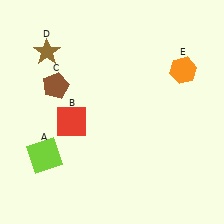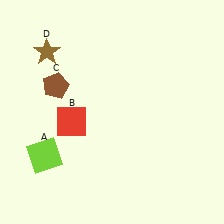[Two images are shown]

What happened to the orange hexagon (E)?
The orange hexagon (E) was removed in Image 2. It was in the top-right area of Image 1.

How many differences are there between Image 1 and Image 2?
There is 1 difference between the two images.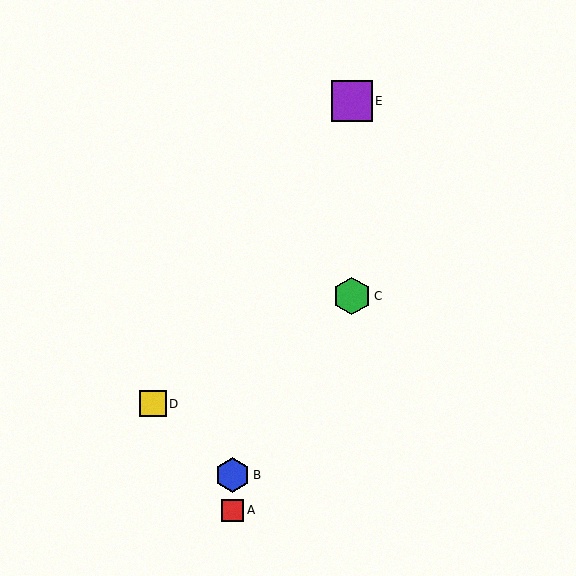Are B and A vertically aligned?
Yes, both are at x≈233.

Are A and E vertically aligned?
No, A is at x≈233 and E is at x≈352.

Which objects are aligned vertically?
Objects A, B are aligned vertically.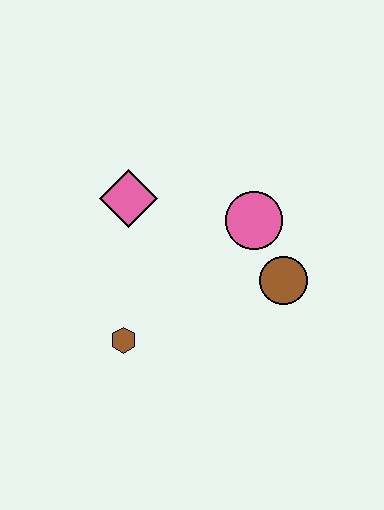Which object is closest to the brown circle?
The pink circle is closest to the brown circle.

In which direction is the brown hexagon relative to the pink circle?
The brown hexagon is to the left of the pink circle.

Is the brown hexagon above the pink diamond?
No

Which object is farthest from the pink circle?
The brown hexagon is farthest from the pink circle.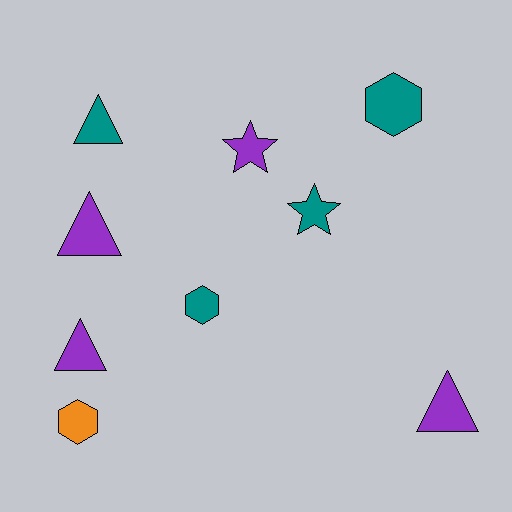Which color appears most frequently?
Teal, with 4 objects.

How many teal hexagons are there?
There are 2 teal hexagons.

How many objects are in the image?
There are 9 objects.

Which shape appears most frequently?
Triangle, with 4 objects.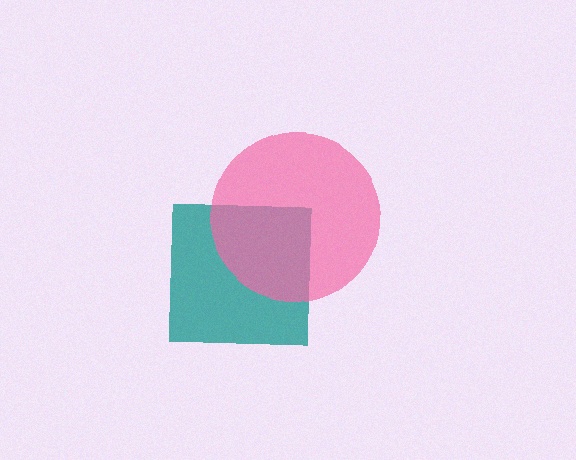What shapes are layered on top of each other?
The layered shapes are: a teal square, a pink circle.